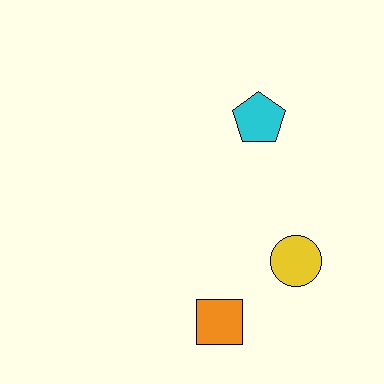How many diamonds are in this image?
There are no diamonds.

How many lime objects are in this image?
There are no lime objects.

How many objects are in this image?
There are 3 objects.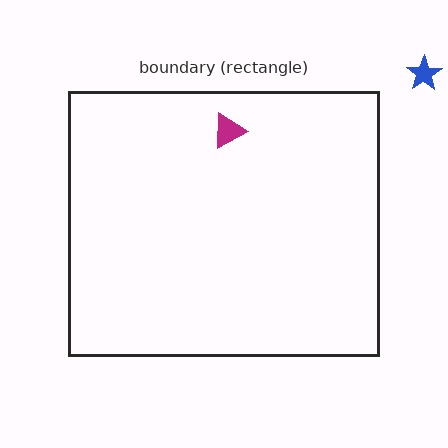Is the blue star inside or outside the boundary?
Outside.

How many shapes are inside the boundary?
1 inside, 1 outside.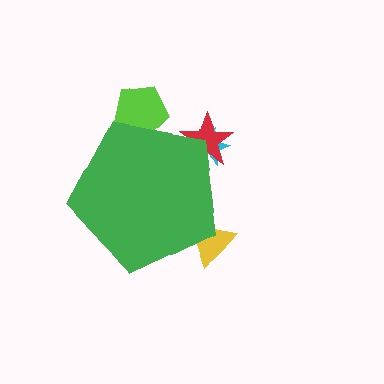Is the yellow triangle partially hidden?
Yes, the yellow triangle is partially hidden behind the green pentagon.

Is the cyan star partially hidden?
Yes, the cyan star is partially hidden behind the green pentagon.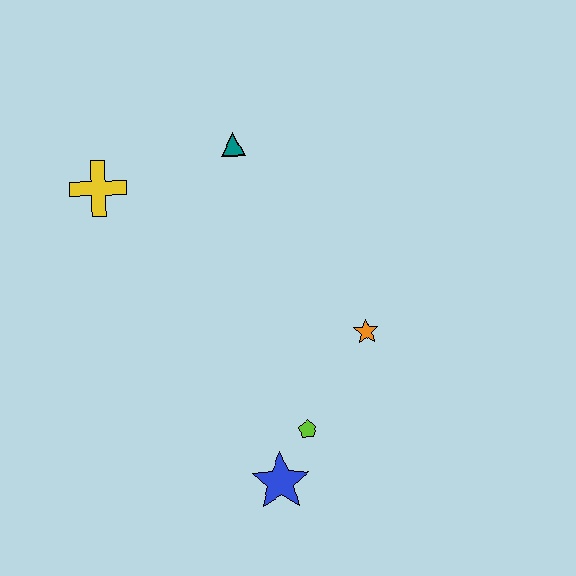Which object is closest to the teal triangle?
The yellow cross is closest to the teal triangle.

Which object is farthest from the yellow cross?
The blue star is farthest from the yellow cross.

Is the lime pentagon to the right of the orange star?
No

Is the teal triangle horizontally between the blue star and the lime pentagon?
No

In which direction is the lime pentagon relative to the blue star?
The lime pentagon is above the blue star.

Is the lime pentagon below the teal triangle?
Yes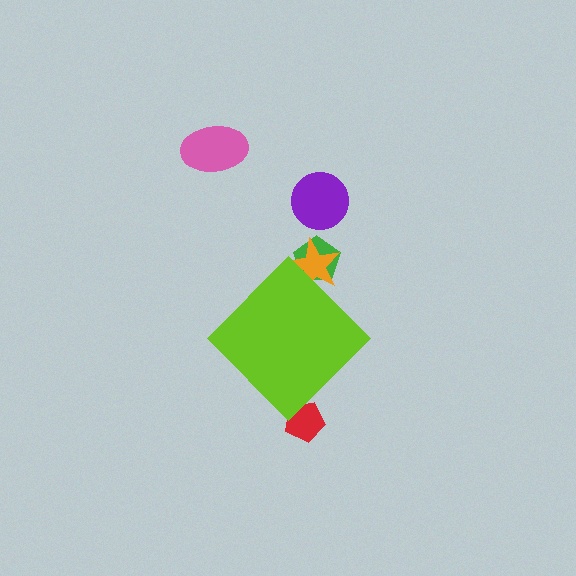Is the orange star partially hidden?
Yes, the orange star is partially hidden behind the lime diamond.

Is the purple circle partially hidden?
No, the purple circle is fully visible.